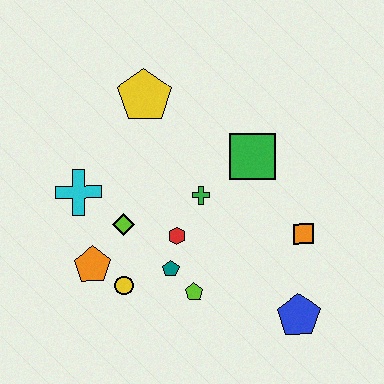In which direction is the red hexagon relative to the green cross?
The red hexagon is below the green cross.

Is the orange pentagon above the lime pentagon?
Yes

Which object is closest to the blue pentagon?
The orange square is closest to the blue pentagon.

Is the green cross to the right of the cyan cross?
Yes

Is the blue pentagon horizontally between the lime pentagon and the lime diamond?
No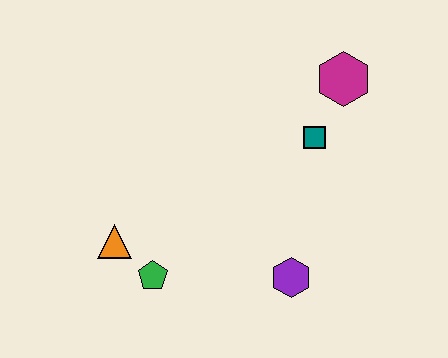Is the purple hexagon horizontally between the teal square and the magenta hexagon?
No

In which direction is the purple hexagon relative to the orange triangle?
The purple hexagon is to the right of the orange triangle.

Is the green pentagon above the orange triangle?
No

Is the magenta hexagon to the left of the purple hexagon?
No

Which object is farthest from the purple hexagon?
The magenta hexagon is farthest from the purple hexagon.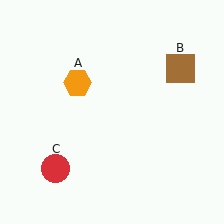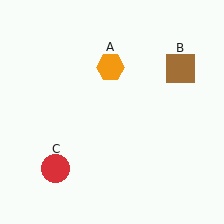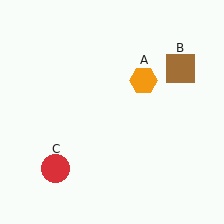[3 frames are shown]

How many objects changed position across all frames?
1 object changed position: orange hexagon (object A).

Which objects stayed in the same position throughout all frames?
Brown square (object B) and red circle (object C) remained stationary.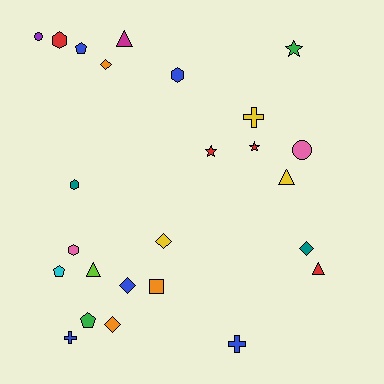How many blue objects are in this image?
There are 5 blue objects.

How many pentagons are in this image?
There are 3 pentagons.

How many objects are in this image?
There are 25 objects.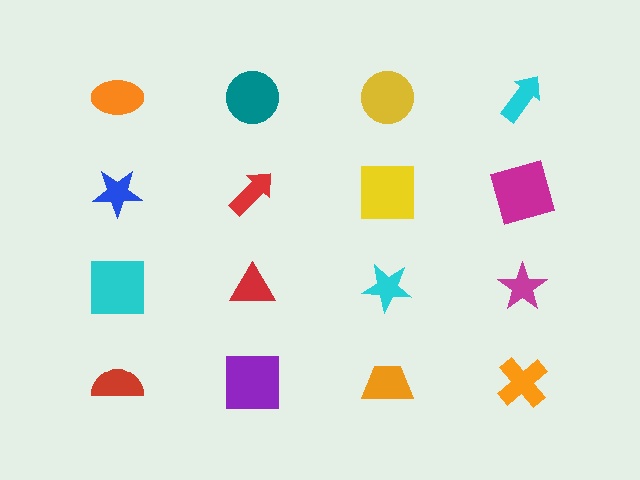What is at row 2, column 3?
A yellow square.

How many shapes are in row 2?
4 shapes.